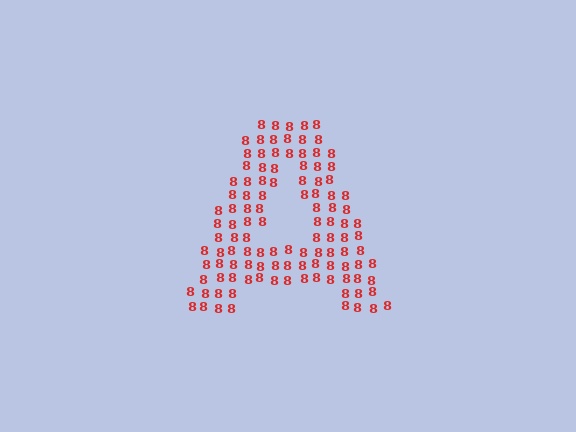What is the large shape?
The large shape is the letter A.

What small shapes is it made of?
It is made of small digit 8's.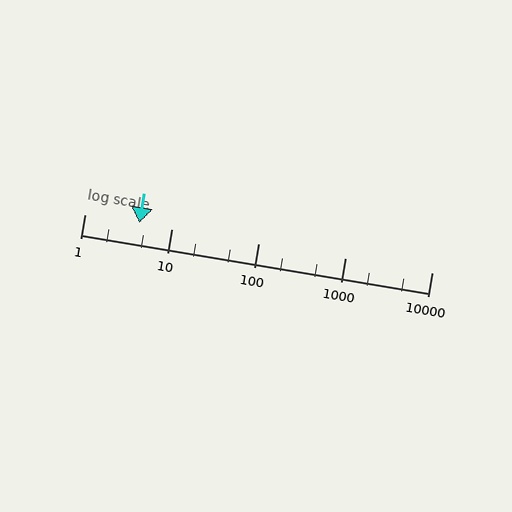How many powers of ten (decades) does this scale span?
The scale spans 4 decades, from 1 to 10000.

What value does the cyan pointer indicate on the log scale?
The pointer indicates approximately 4.3.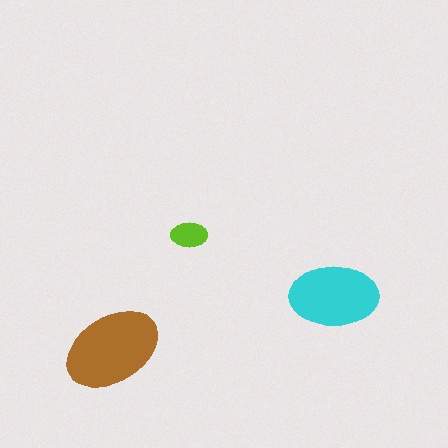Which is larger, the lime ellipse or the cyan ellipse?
The cyan one.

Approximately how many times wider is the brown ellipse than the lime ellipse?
About 2.5 times wider.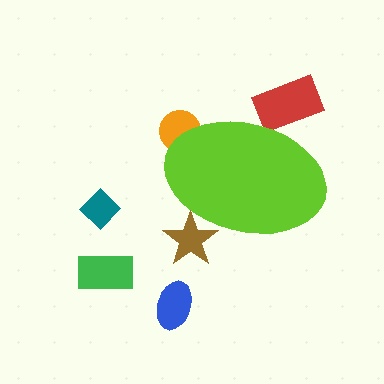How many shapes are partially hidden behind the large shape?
3 shapes are partially hidden.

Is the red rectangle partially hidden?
Yes, the red rectangle is partially hidden behind the lime ellipse.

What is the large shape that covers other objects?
A lime ellipse.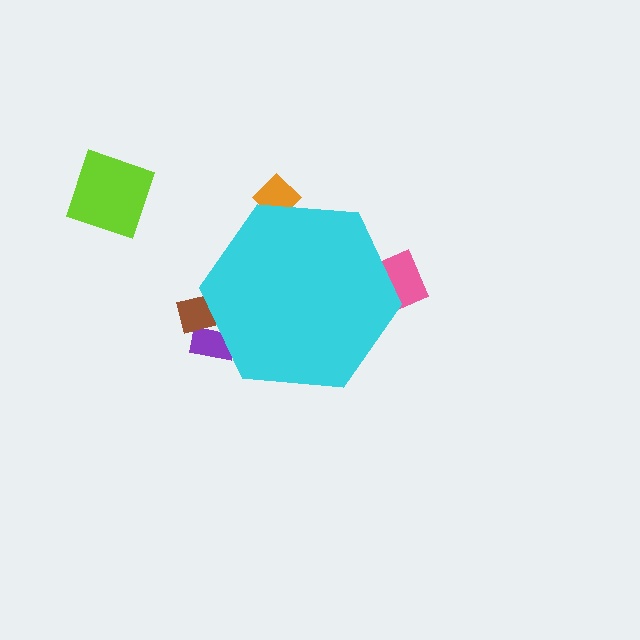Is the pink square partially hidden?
Yes, the pink square is partially hidden behind the cyan hexagon.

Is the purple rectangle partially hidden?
Yes, the purple rectangle is partially hidden behind the cyan hexagon.